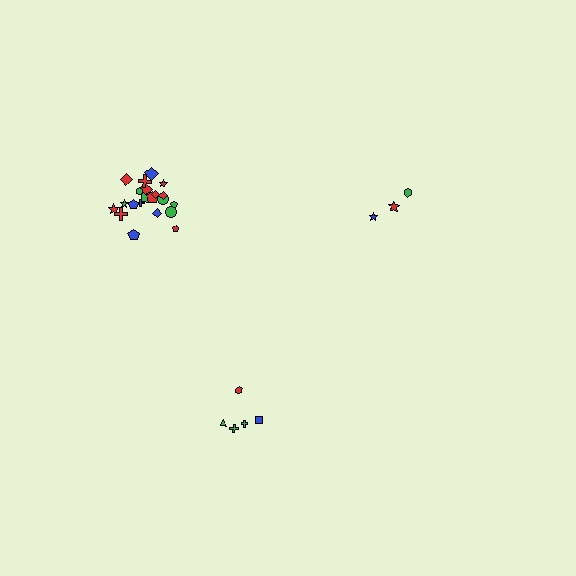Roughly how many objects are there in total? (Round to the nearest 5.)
Roughly 30 objects in total.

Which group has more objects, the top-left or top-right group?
The top-left group.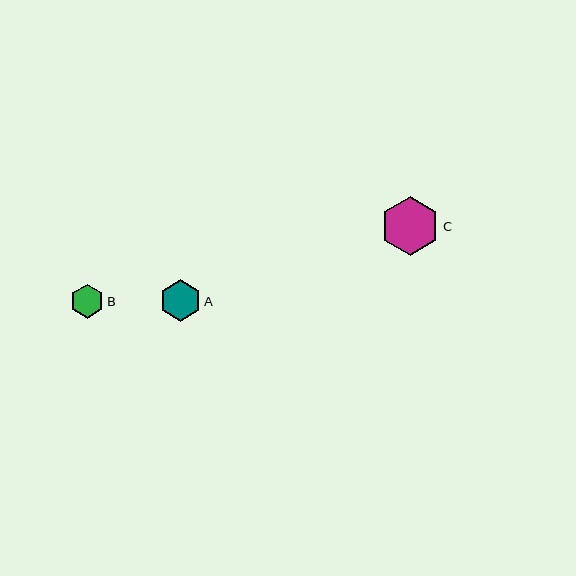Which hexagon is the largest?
Hexagon C is the largest with a size of approximately 59 pixels.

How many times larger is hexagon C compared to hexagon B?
Hexagon C is approximately 1.7 times the size of hexagon B.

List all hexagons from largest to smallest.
From largest to smallest: C, A, B.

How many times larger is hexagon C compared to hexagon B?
Hexagon C is approximately 1.7 times the size of hexagon B.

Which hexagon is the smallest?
Hexagon B is the smallest with a size of approximately 34 pixels.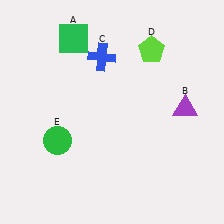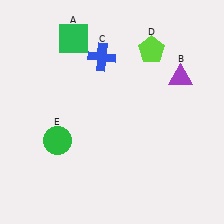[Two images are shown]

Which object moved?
The purple triangle (B) moved up.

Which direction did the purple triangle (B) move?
The purple triangle (B) moved up.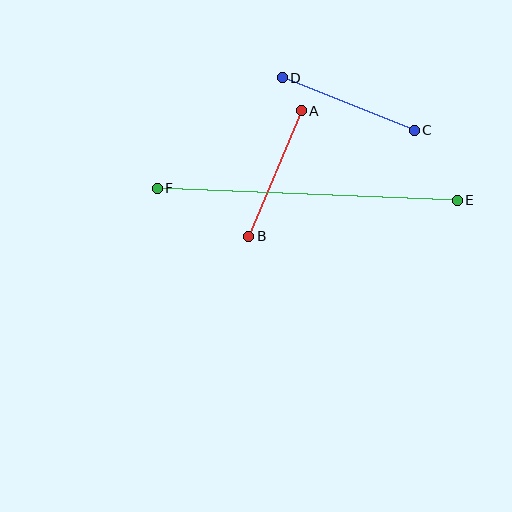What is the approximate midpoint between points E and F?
The midpoint is at approximately (307, 194) pixels.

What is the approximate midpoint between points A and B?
The midpoint is at approximately (275, 174) pixels.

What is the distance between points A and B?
The distance is approximately 136 pixels.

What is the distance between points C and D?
The distance is approximately 142 pixels.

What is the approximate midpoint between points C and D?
The midpoint is at approximately (348, 104) pixels.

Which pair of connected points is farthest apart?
Points E and F are farthest apart.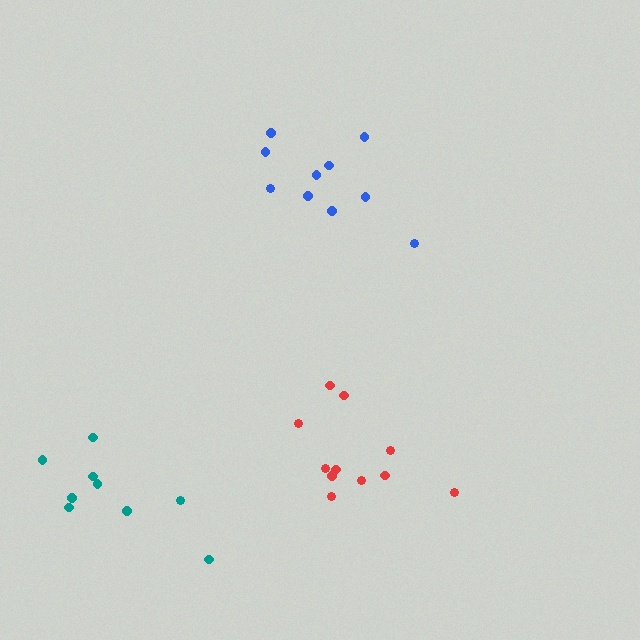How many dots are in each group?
Group 1: 9 dots, Group 2: 10 dots, Group 3: 11 dots (30 total).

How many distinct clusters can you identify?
There are 3 distinct clusters.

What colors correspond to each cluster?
The clusters are colored: teal, blue, red.